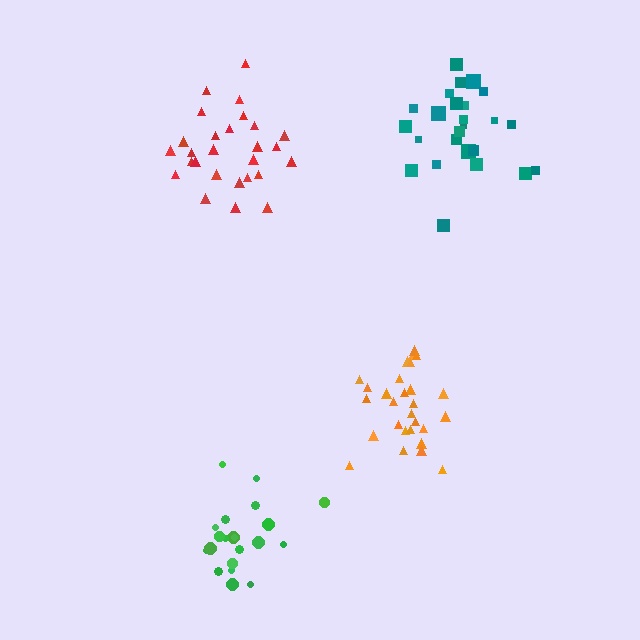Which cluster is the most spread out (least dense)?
Teal.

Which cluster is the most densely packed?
Green.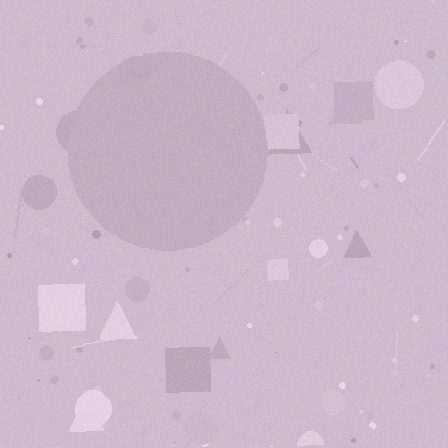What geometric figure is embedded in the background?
A circle is embedded in the background.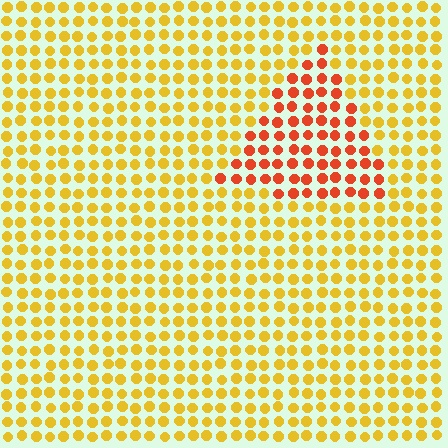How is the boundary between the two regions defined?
The boundary is defined purely by a slight shift in hue (about 38 degrees). Spacing, size, and orientation are identical on both sides.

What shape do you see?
I see a triangle.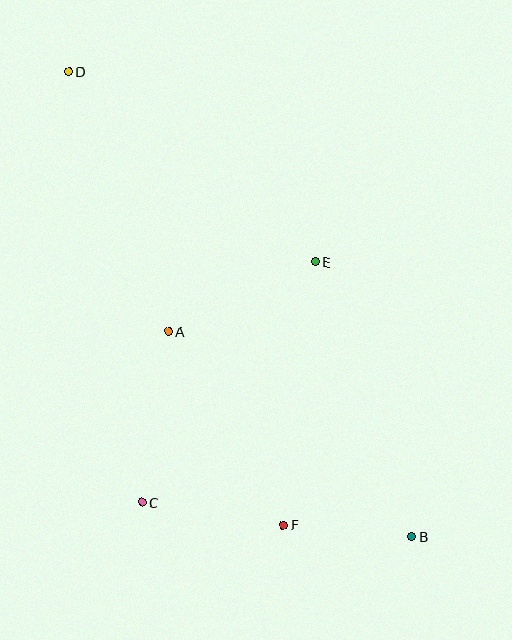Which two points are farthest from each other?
Points B and D are farthest from each other.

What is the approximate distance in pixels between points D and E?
The distance between D and E is approximately 312 pixels.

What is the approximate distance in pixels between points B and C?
The distance between B and C is approximately 272 pixels.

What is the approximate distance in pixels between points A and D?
The distance between A and D is approximately 279 pixels.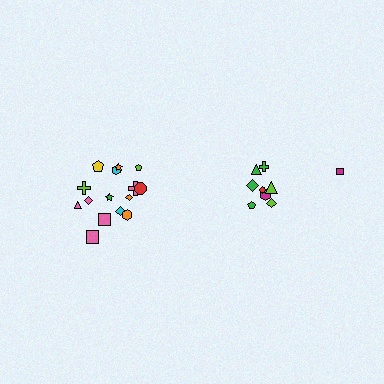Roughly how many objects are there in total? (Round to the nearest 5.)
Roughly 25 objects in total.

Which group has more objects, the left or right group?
The left group.